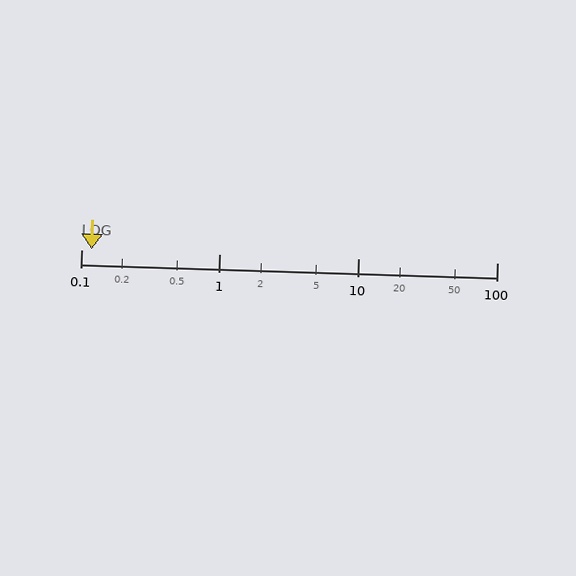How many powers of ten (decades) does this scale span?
The scale spans 3 decades, from 0.1 to 100.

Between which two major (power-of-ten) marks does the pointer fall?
The pointer is between 0.1 and 1.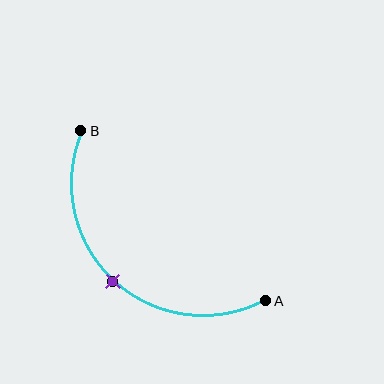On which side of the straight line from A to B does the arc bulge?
The arc bulges below and to the left of the straight line connecting A and B.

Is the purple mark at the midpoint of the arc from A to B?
Yes. The purple mark lies on the arc at equal arc-length from both A and B — it is the arc midpoint.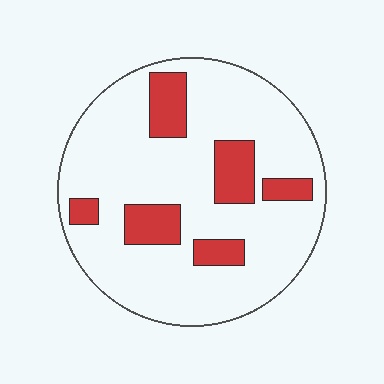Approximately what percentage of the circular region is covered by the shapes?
Approximately 20%.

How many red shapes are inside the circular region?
6.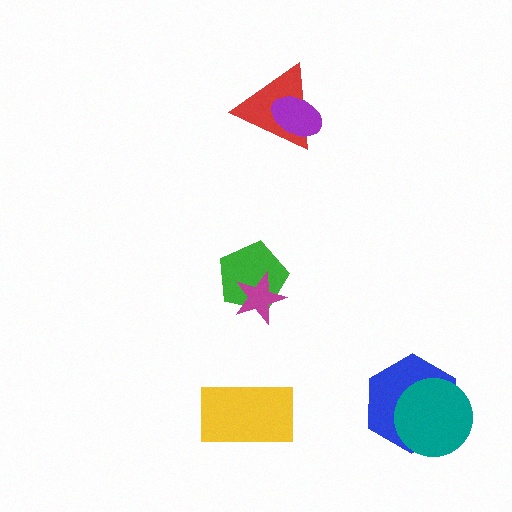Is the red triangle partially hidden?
Yes, it is partially covered by another shape.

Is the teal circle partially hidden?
No, no other shape covers it.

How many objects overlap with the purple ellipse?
1 object overlaps with the purple ellipse.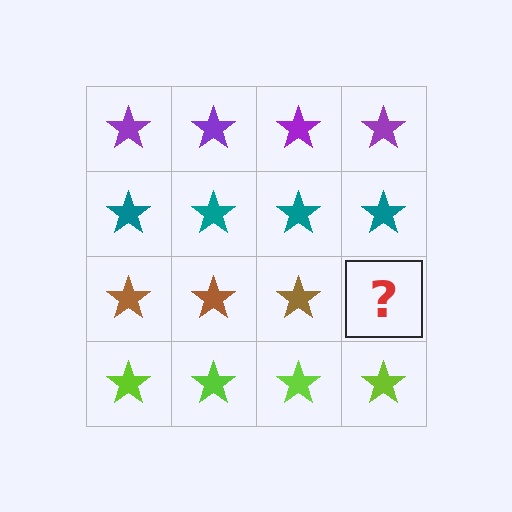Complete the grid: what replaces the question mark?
The question mark should be replaced with a brown star.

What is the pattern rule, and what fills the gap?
The rule is that each row has a consistent color. The gap should be filled with a brown star.